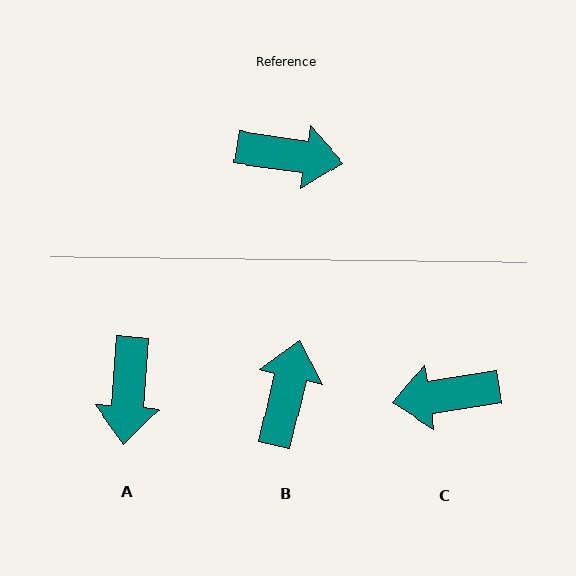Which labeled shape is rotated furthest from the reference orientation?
C, about 163 degrees away.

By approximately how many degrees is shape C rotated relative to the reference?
Approximately 163 degrees clockwise.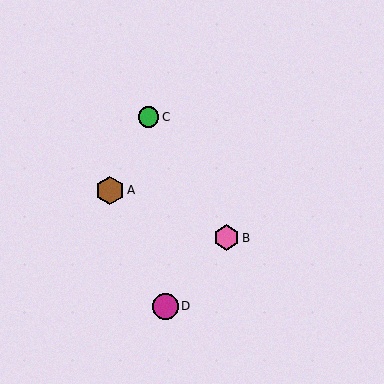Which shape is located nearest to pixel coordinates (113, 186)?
The brown hexagon (labeled A) at (110, 190) is nearest to that location.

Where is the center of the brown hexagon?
The center of the brown hexagon is at (110, 190).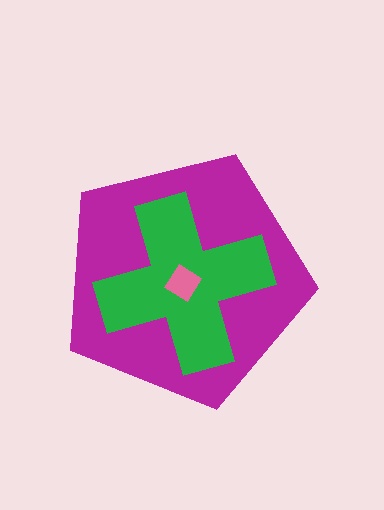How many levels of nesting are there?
3.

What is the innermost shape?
The pink diamond.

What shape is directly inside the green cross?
The pink diamond.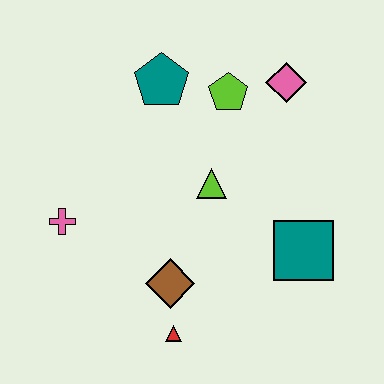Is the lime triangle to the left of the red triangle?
No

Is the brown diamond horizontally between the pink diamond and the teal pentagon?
Yes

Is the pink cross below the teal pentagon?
Yes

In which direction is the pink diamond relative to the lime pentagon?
The pink diamond is to the right of the lime pentagon.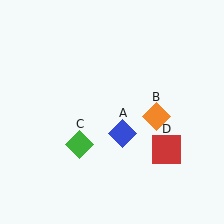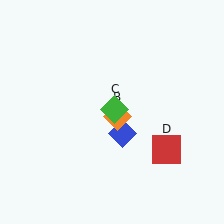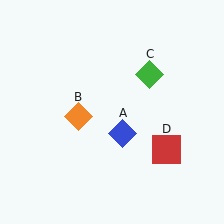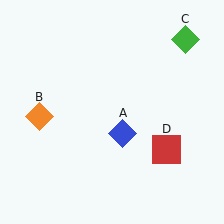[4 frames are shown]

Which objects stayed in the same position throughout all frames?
Blue diamond (object A) and red square (object D) remained stationary.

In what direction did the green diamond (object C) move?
The green diamond (object C) moved up and to the right.